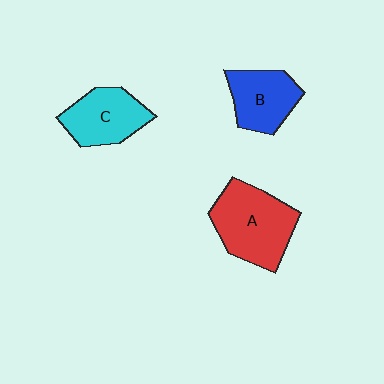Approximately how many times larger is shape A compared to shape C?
Approximately 1.4 times.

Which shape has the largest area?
Shape A (red).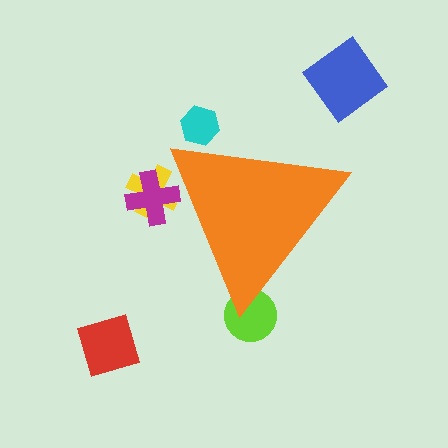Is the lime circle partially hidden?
Yes, the lime circle is partially hidden behind the orange triangle.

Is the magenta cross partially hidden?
Yes, the magenta cross is partially hidden behind the orange triangle.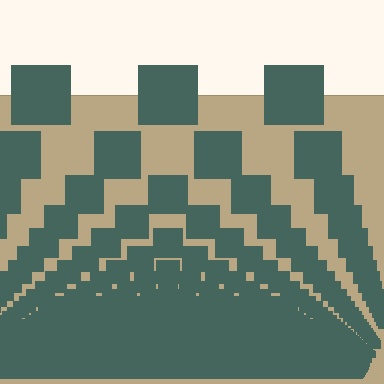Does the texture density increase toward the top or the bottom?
Density increases toward the bottom.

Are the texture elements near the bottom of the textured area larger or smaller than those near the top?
Smaller. The gradient is inverted — elements near the bottom are smaller and denser.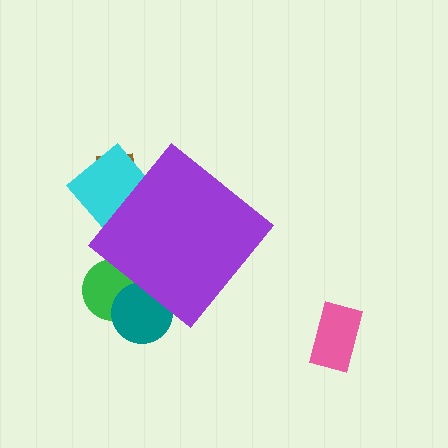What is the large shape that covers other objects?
A purple diamond.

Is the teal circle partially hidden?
Yes, the teal circle is partially hidden behind the purple diamond.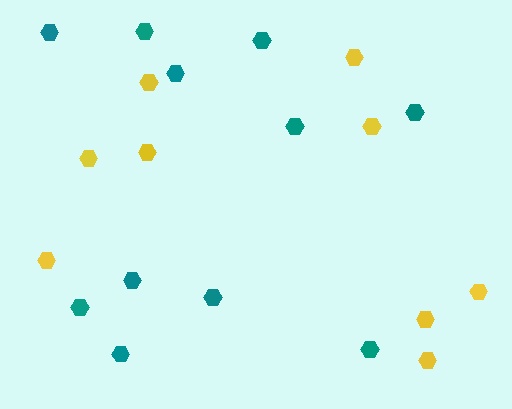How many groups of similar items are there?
There are 2 groups: one group of teal hexagons (11) and one group of yellow hexagons (9).